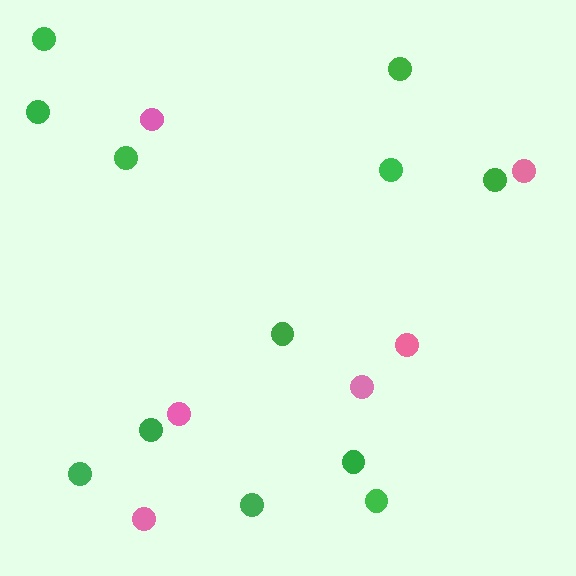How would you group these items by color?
There are 2 groups: one group of pink circles (6) and one group of green circles (12).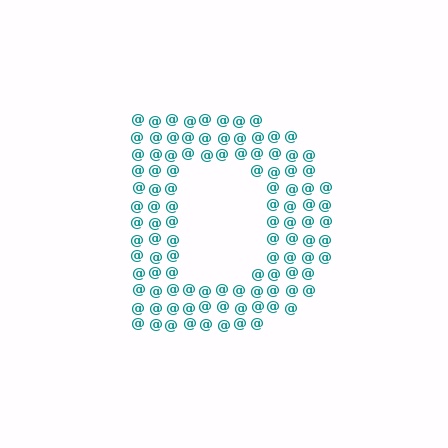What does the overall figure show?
The overall figure shows the letter D.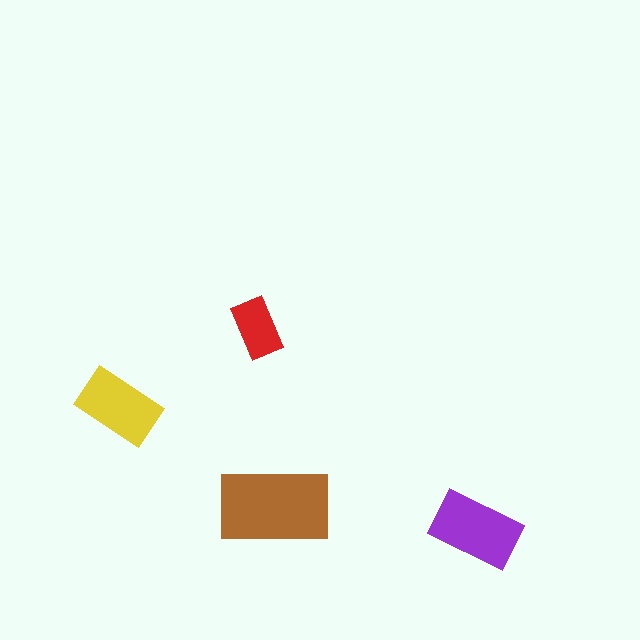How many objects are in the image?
There are 4 objects in the image.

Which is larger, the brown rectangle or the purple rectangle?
The brown one.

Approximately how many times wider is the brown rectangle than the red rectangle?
About 2 times wider.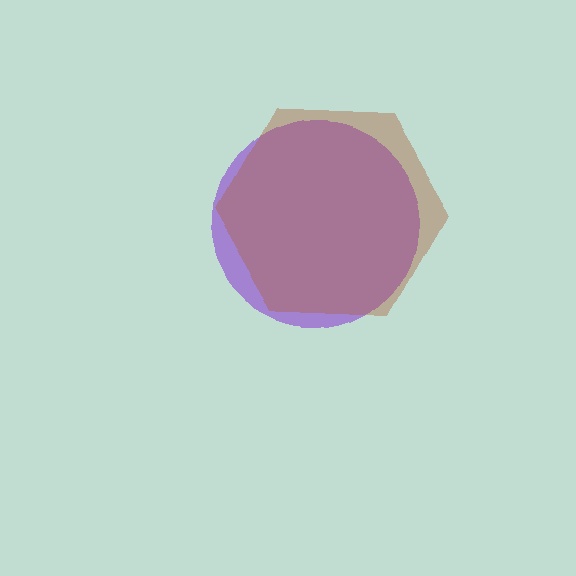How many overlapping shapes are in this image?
There are 2 overlapping shapes in the image.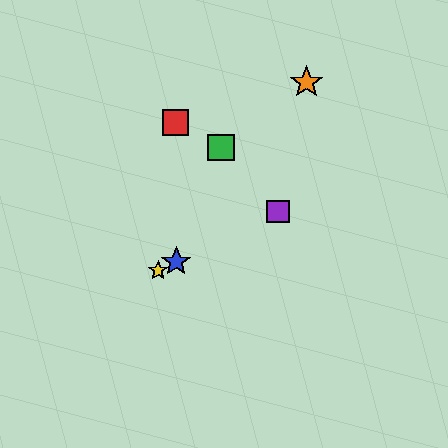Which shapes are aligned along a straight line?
The blue star, the yellow star, the purple square are aligned along a straight line.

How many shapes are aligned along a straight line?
3 shapes (the blue star, the yellow star, the purple square) are aligned along a straight line.